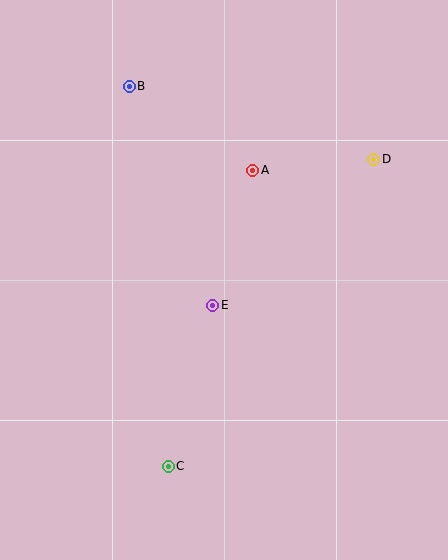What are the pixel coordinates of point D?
Point D is at (374, 159).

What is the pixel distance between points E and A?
The distance between E and A is 141 pixels.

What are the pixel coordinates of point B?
Point B is at (129, 86).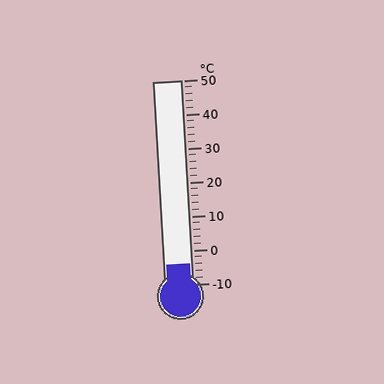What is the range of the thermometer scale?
The thermometer scale ranges from -10°C to 50°C.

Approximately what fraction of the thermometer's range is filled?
The thermometer is filled to approximately 10% of its range.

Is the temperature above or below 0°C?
The temperature is below 0°C.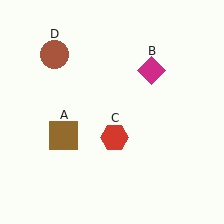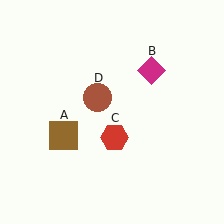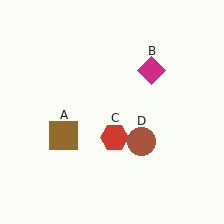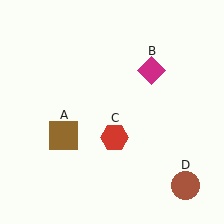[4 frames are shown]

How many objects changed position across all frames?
1 object changed position: brown circle (object D).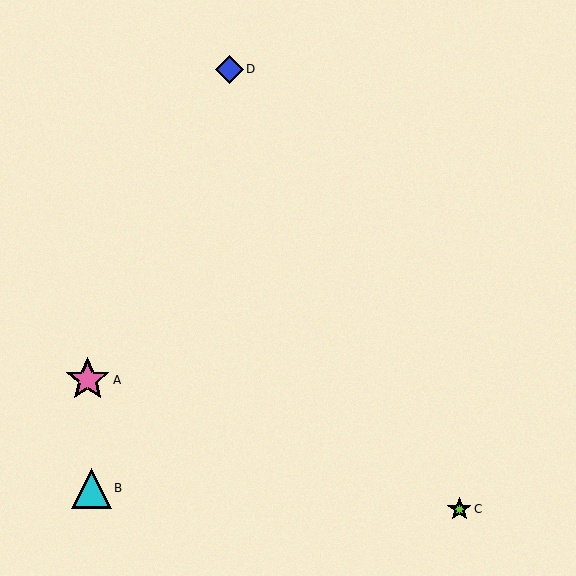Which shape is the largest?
The pink star (labeled A) is the largest.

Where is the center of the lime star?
The center of the lime star is at (459, 509).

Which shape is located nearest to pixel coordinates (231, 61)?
The blue diamond (labeled D) at (229, 69) is nearest to that location.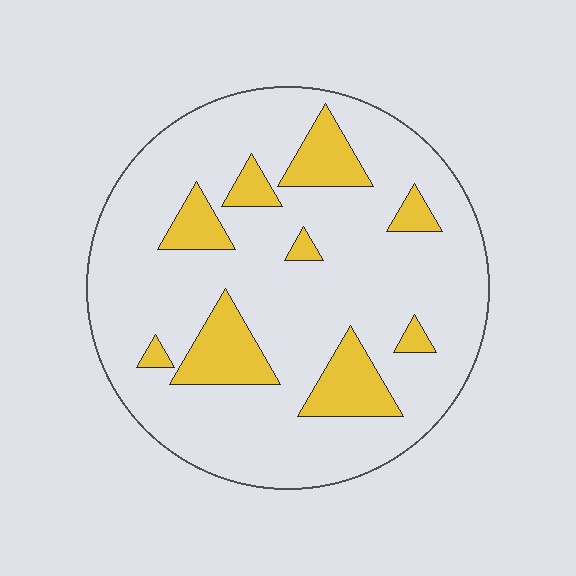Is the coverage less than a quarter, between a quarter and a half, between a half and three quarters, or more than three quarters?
Less than a quarter.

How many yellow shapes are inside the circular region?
9.